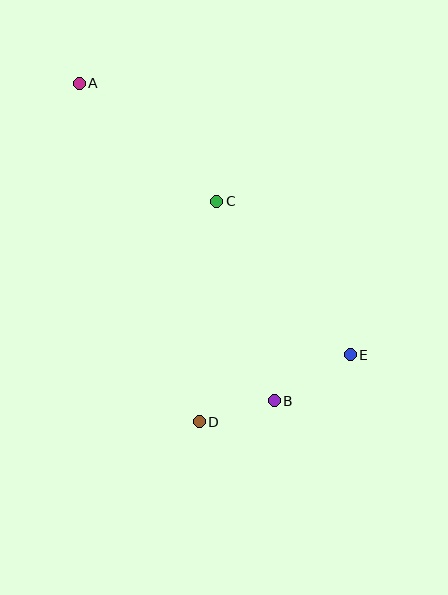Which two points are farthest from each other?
Points A and E are farthest from each other.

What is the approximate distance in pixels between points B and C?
The distance between B and C is approximately 207 pixels.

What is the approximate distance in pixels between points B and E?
The distance between B and E is approximately 89 pixels.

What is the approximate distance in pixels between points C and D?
The distance between C and D is approximately 221 pixels.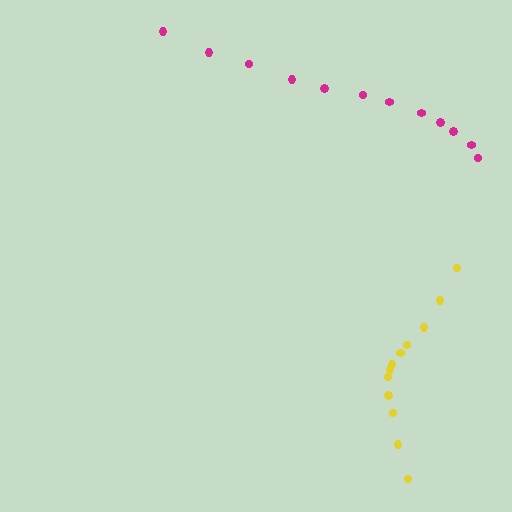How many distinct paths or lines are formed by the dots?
There are 2 distinct paths.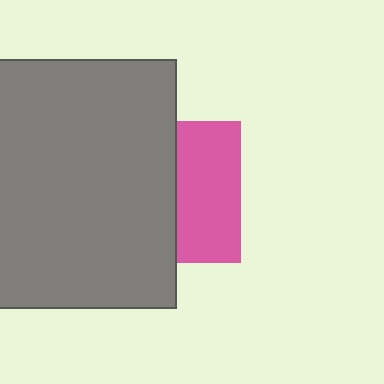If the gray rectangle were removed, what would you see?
You would see the complete pink square.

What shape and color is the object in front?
The object in front is a gray rectangle.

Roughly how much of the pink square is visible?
A small part of it is visible (roughly 44%).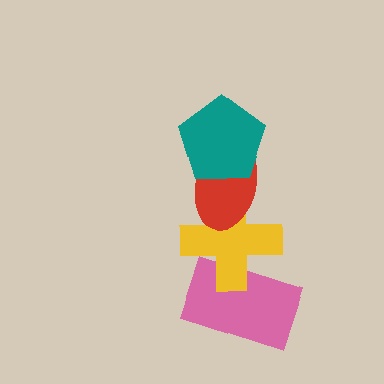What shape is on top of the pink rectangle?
The yellow cross is on top of the pink rectangle.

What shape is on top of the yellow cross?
The red ellipse is on top of the yellow cross.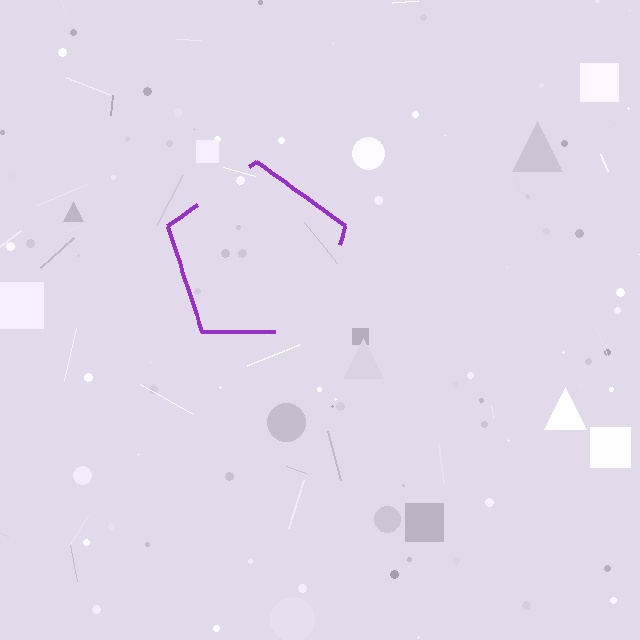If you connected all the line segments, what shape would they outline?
They would outline a pentagon.